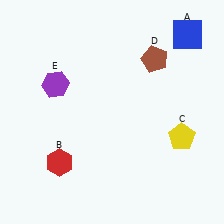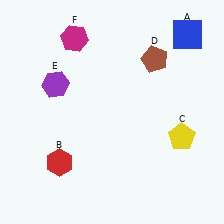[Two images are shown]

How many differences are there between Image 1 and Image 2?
There is 1 difference between the two images.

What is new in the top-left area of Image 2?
A magenta hexagon (F) was added in the top-left area of Image 2.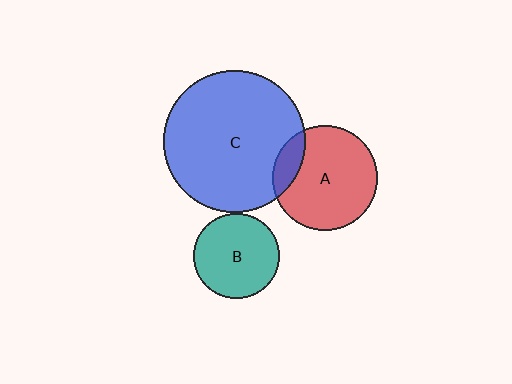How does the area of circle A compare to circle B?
Approximately 1.5 times.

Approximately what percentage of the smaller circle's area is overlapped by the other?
Approximately 15%.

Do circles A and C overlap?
Yes.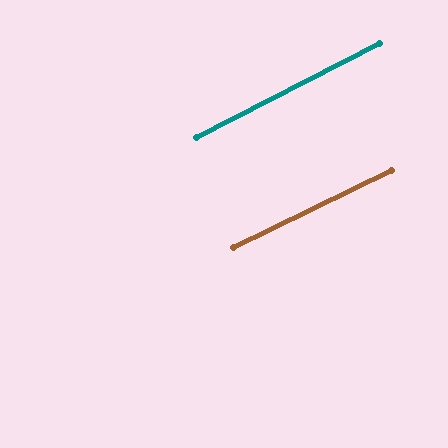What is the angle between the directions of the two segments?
Approximately 1 degree.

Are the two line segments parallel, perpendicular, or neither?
Parallel — their directions differ by only 1.0°.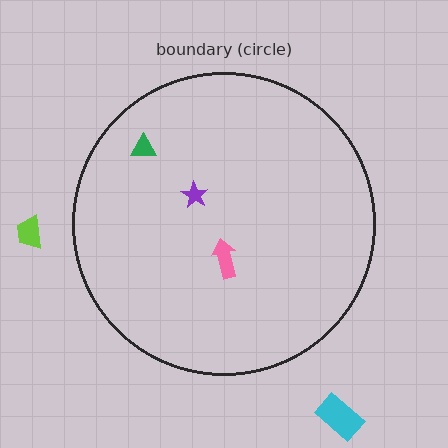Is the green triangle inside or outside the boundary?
Inside.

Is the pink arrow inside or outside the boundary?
Inside.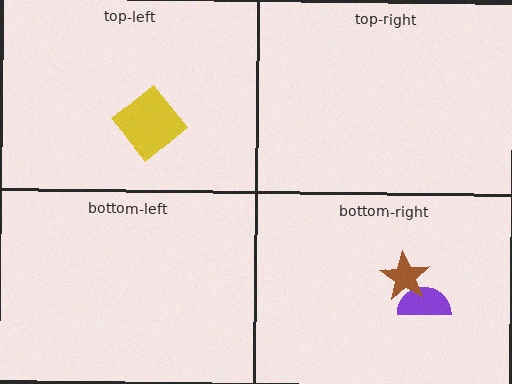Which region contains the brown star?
The bottom-right region.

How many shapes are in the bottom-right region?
2.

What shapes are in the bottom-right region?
The purple semicircle, the brown star.